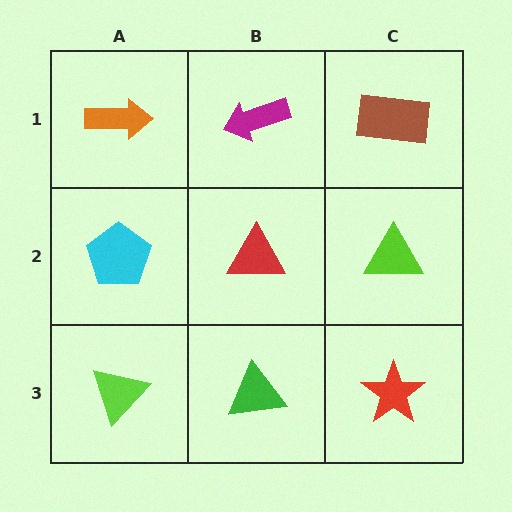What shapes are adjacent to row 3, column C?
A lime triangle (row 2, column C), a green triangle (row 3, column B).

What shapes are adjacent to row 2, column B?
A magenta arrow (row 1, column B), a green triangle (row 3, column B), a cyan pentagon (row 2, column A), a lime triangle (row 2, column C).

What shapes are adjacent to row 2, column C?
A brown rectangle (row 1, column C), a red star (row 3, column C), a red triangle (row 2, column B).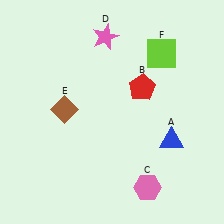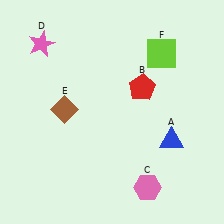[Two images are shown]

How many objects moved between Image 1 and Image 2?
1 object moved between the two images.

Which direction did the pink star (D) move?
The pink star (D) moved left.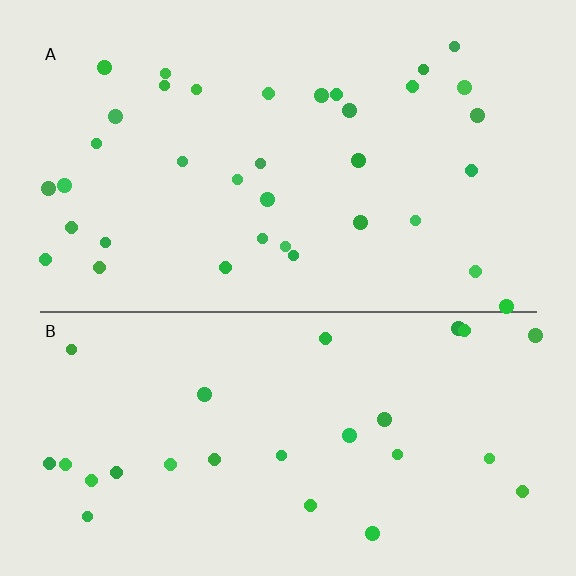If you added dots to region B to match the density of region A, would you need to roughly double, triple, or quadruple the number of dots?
Approximately double.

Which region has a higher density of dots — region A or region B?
A (the top).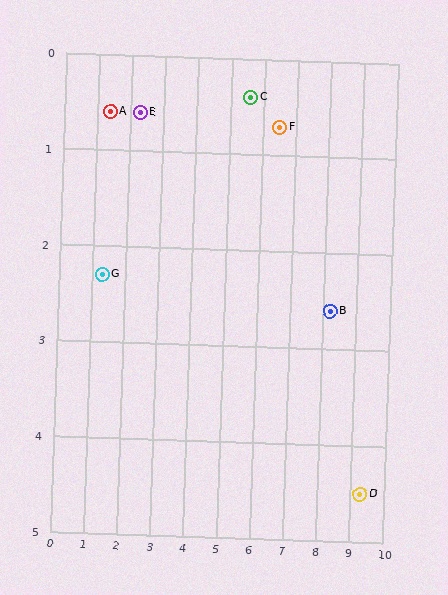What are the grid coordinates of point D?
Point D is at approximately (9.3, 4.5).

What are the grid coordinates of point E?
Point E is at approximately (2.3, 0.6).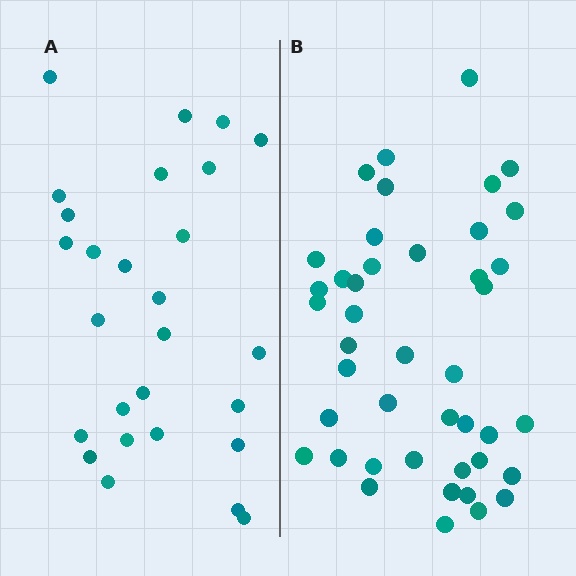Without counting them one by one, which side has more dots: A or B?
Region B (the right region) has more dots.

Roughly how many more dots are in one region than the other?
Region B has approximately 15 more dots than region A.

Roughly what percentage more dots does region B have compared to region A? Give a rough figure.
About 60% more.